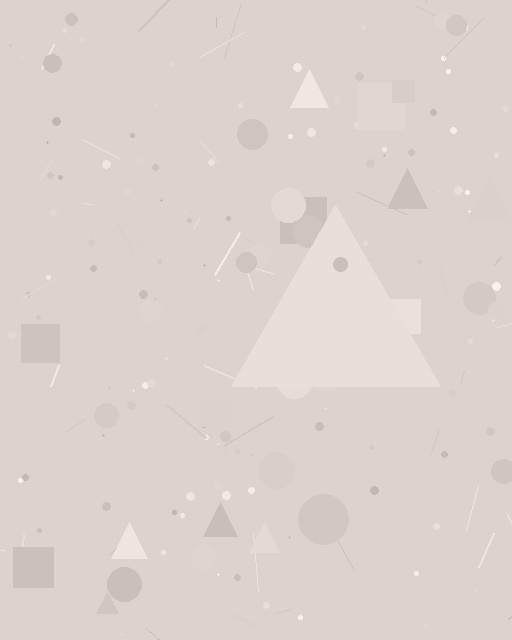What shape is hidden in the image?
A triangle is hidden in the image.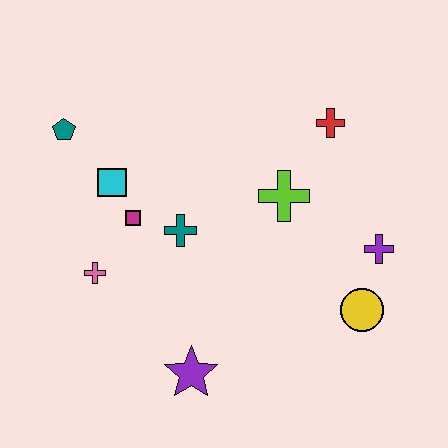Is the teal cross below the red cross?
Yes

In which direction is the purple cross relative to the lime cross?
The purple cross is to the right of the lime cross.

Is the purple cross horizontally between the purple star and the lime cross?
No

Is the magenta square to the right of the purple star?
No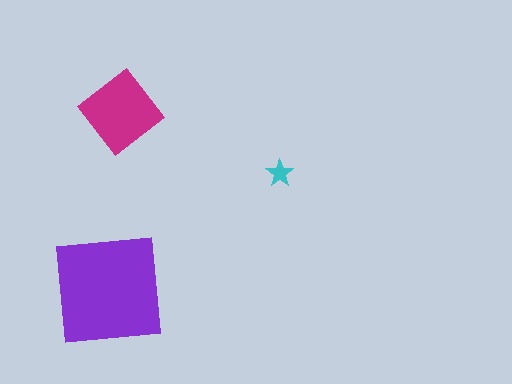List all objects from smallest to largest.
The cyan star, the magenta diamond, the purple square.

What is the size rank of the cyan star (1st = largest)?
3rd.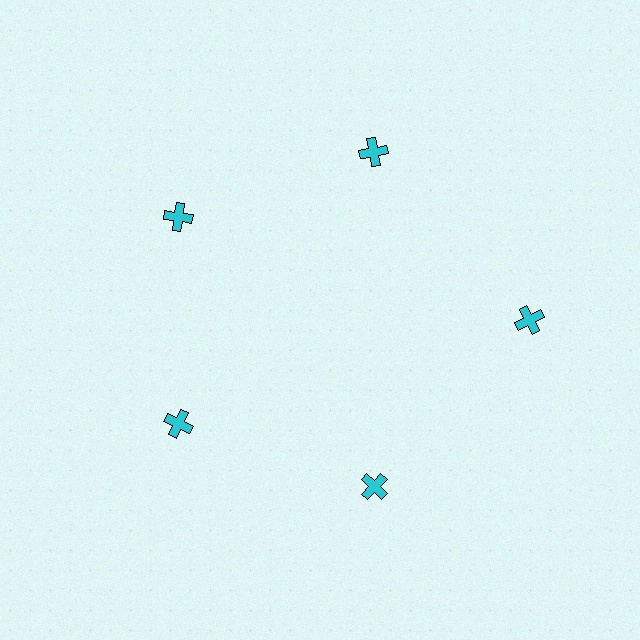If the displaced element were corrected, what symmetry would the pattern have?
It would have 5-fold rotational symmetry — the pattern would map onto itself every 72 degrees.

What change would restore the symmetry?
The symmetry would be restored by moving it inward, back onto the ring so that all 5 crosses sit at equal angles and equal distance from the center.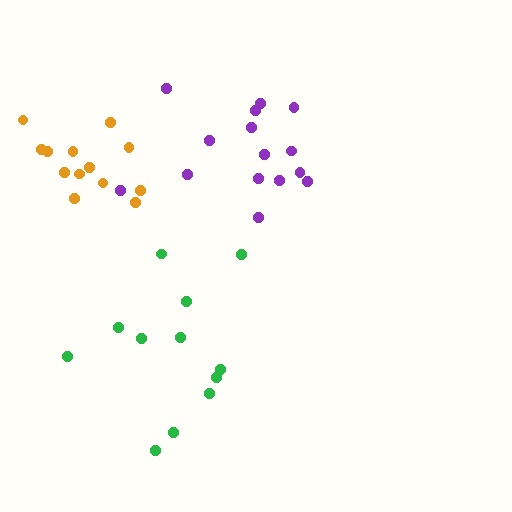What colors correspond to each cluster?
The clusters are colored: green, orange, purple.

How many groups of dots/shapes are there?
There are 3 groups.